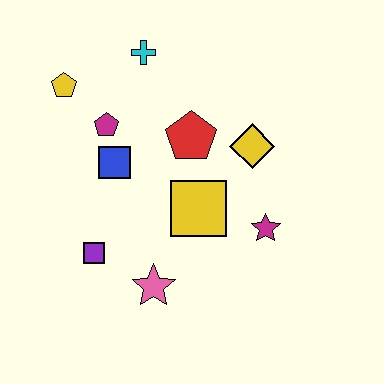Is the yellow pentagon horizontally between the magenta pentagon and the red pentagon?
No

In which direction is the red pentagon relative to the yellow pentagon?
The red pentagon is to the right of the yellow pentagon.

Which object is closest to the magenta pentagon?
The blue square is closest to the magenta pentagon.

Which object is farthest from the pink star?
The cyan cross is farthest from the pink star.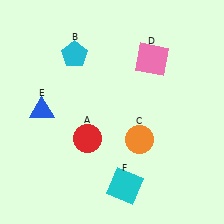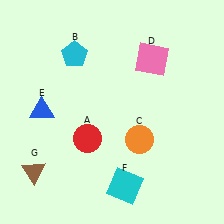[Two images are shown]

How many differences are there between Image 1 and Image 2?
There is 1 difference between the two images.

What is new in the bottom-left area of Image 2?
A brown triangle (G) was added in the bottom-left area of Image 2.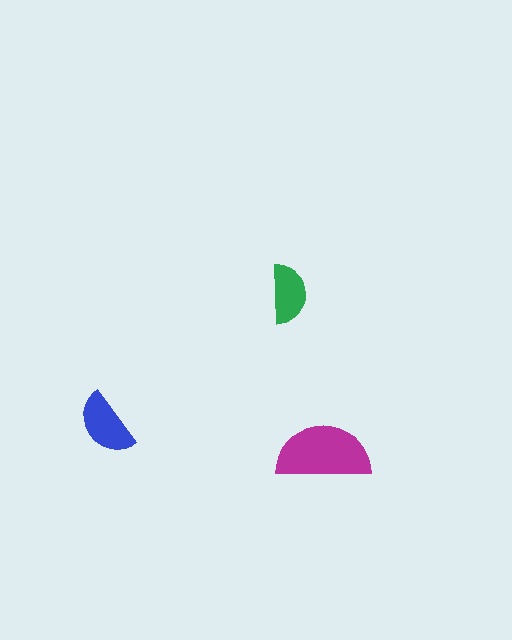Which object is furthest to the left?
The blue semicircle is leftmost.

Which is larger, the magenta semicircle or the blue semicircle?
The magenta one.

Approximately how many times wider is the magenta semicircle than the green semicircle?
About 1.5 times wider.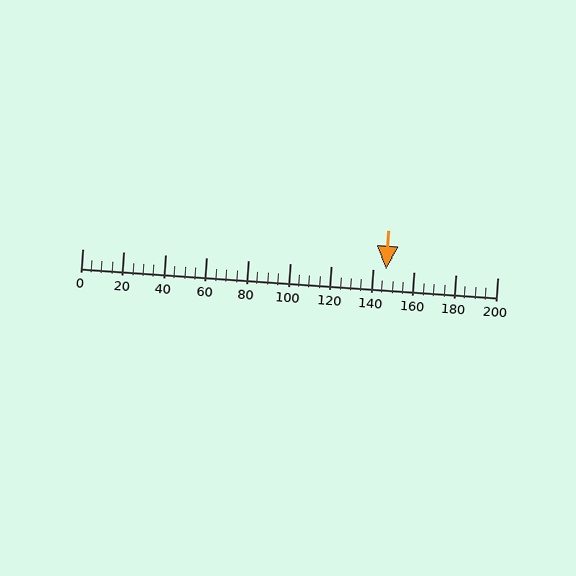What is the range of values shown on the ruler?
The ruler shows values from 0 to 200.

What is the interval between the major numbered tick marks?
The major tick marks are spaced 20 units apart.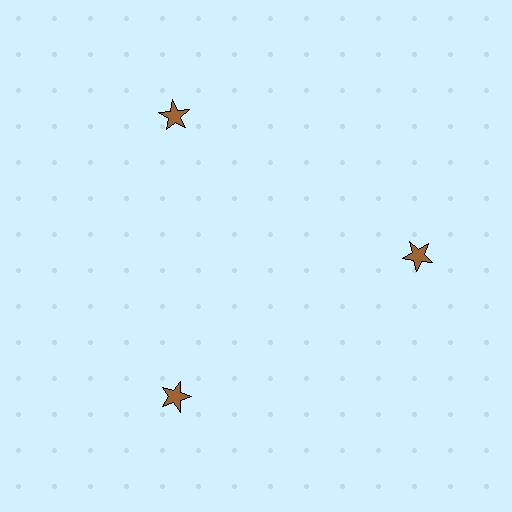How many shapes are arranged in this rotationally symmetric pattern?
There are 3 shapes, arranged in 3 groups of 1.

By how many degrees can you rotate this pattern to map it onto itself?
The pattern maps onto itself every 120 degrees of rotation.